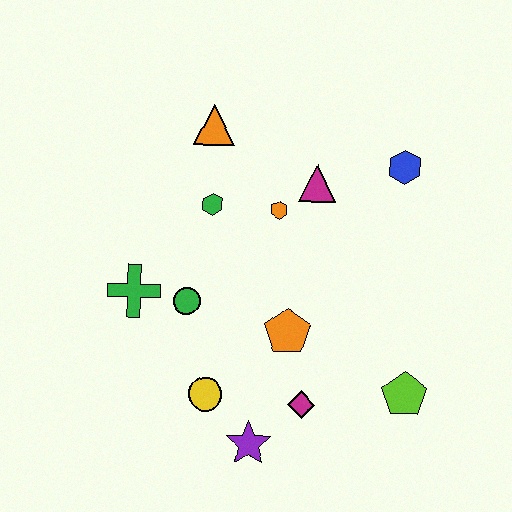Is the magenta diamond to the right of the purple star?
Yes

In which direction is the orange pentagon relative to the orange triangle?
The orange pentagon is below the orange triangle.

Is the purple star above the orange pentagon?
No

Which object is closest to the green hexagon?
The orange hexagon is closest to the green hexagon.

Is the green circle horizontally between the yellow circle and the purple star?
No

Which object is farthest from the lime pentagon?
The orange triangle is farthest from the lime pentagon.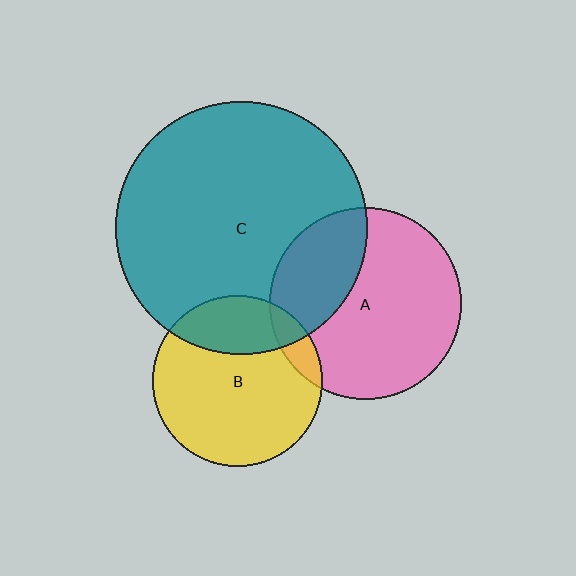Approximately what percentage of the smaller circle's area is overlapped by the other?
Approximately 25%.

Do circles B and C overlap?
Yes.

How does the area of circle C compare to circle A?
Approximately 1.7 times.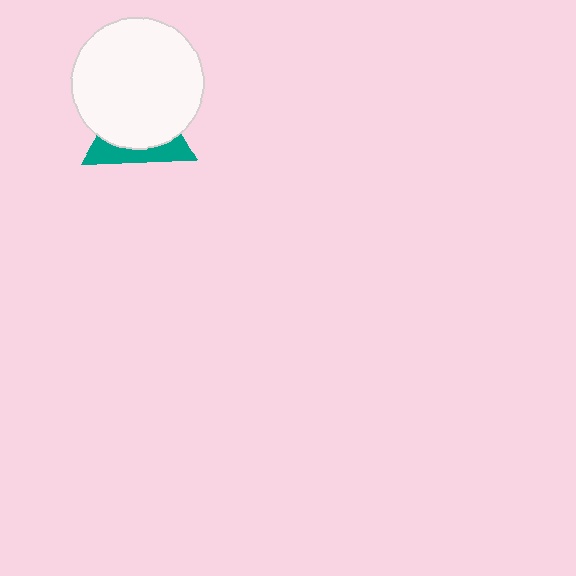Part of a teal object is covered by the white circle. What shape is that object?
It is a triangle.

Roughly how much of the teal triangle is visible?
A small part of it is visible (roughly 34%).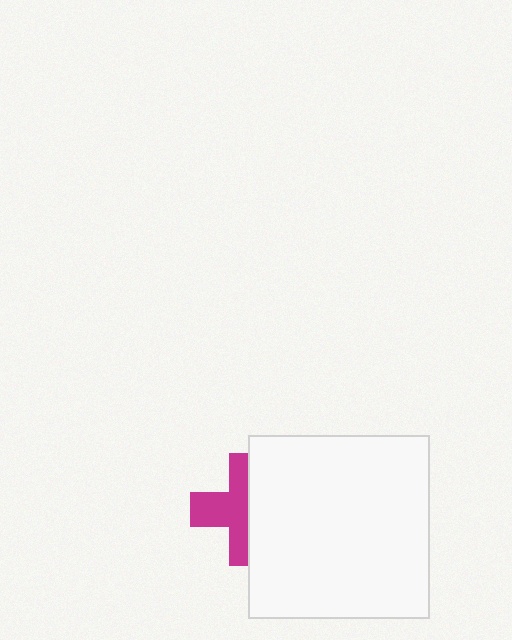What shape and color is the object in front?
The object in front is a white rectangle.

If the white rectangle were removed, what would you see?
You would see the complete magenta cross.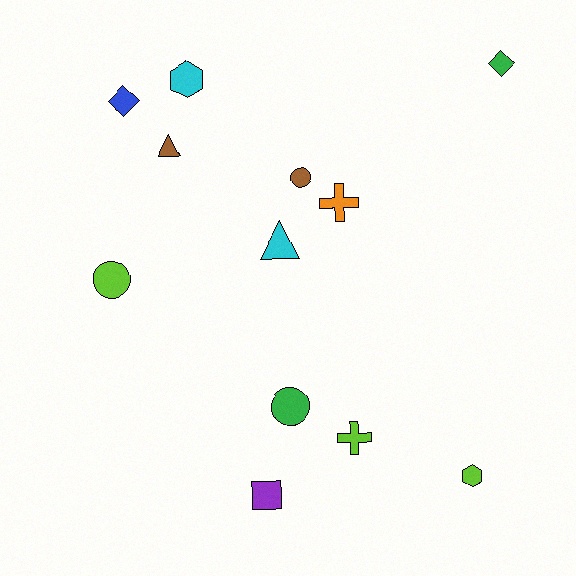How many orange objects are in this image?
There is 1 orange object.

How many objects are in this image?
There are 12 objects.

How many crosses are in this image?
There are 2 crosses.